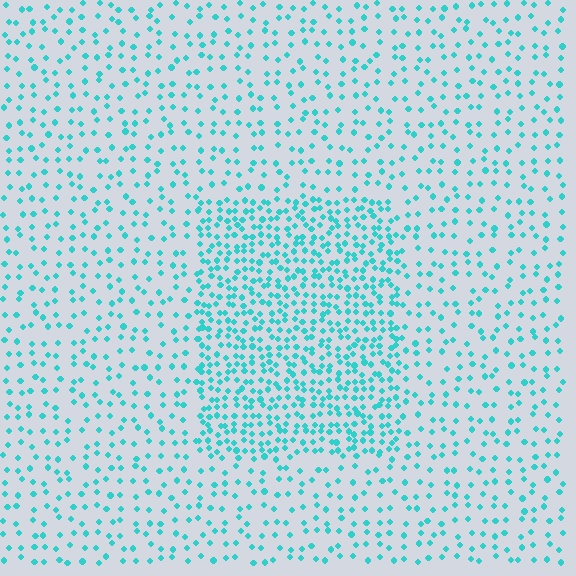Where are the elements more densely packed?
The elements are more densely packed inside the rectangle boundary.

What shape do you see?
I see a rectangle.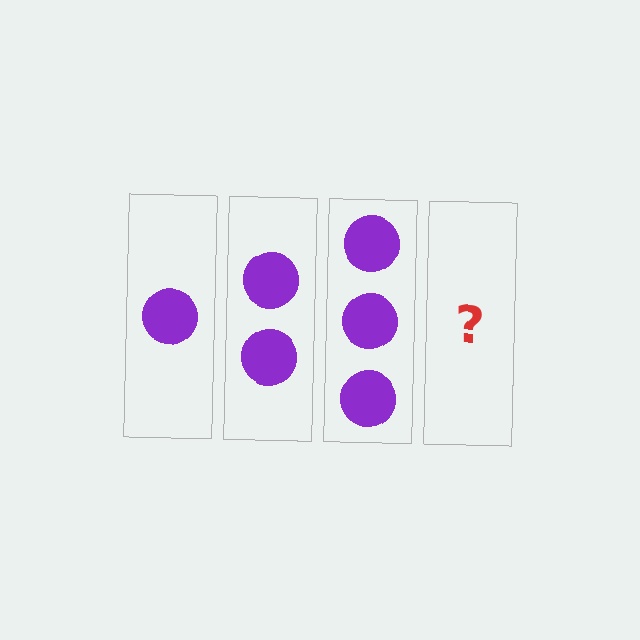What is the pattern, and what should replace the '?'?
The pattern is that each step adds one more circle. The '?' should be 4 circles.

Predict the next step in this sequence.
The next step is 4 circles.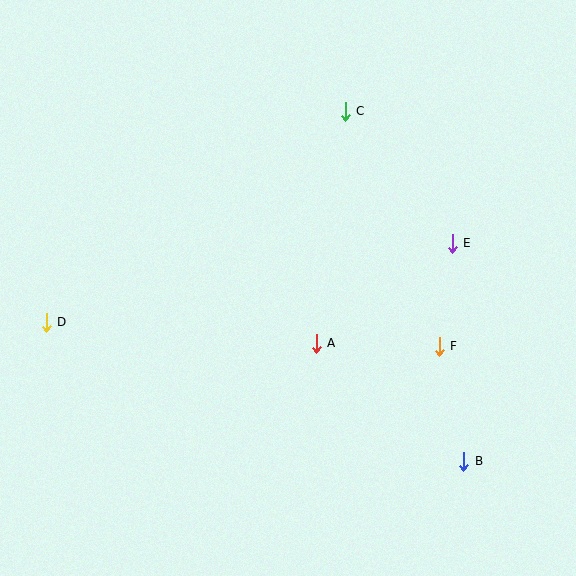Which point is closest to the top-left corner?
Point D is closest to the top-left corner.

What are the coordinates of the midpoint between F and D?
The midpoint between F and D is at (243, 334).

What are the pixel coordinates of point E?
Point E is at (452, 243).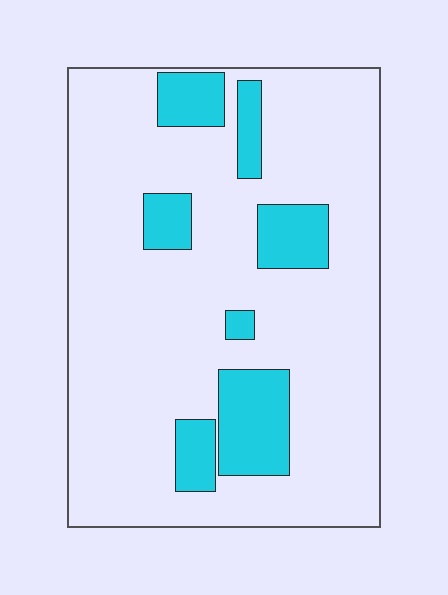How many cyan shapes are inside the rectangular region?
7.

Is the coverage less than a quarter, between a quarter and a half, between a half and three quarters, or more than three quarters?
Less than a quarter.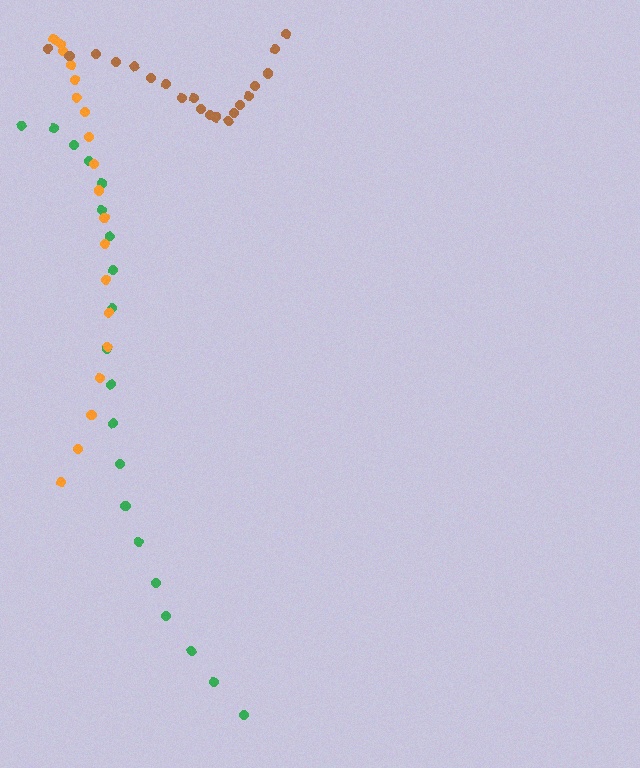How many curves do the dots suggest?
There are 3 distinct paths.